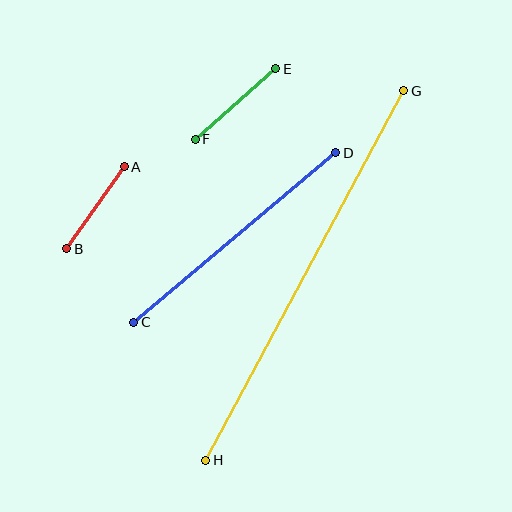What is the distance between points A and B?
The distance is approximately 100 pixels.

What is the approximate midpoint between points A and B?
The midpoint is at approximately (96, 208) pixels.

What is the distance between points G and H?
The distance is approximately 419 pixels.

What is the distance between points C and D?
The distance is approximately 264 pixels.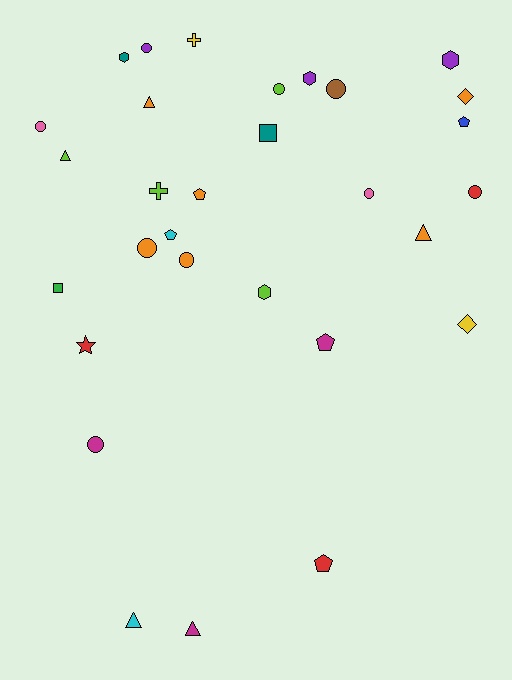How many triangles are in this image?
There are 5 triangles.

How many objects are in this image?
There are 30 objects.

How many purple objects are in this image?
There are 3 purple objects.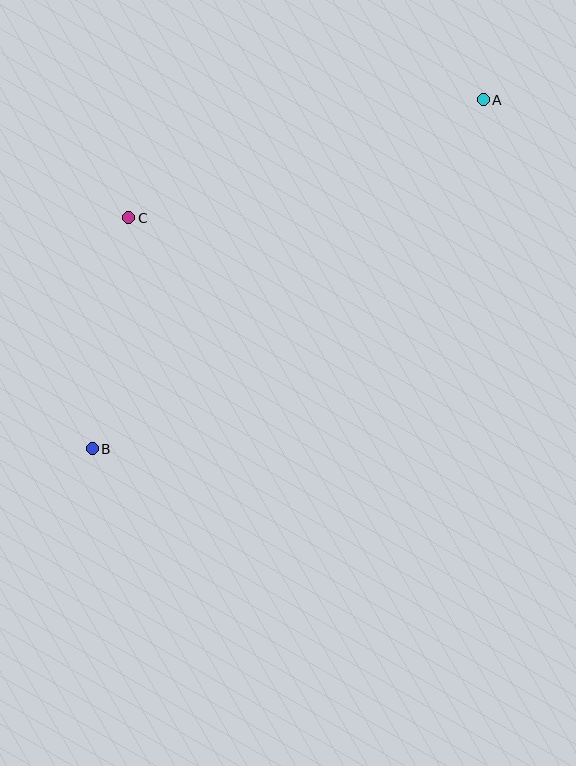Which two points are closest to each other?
Points B and C are closest to each other.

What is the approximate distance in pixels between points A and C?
The distance between A and C is approximately 373 pixels.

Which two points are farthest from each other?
Points A and B are farthest from each other.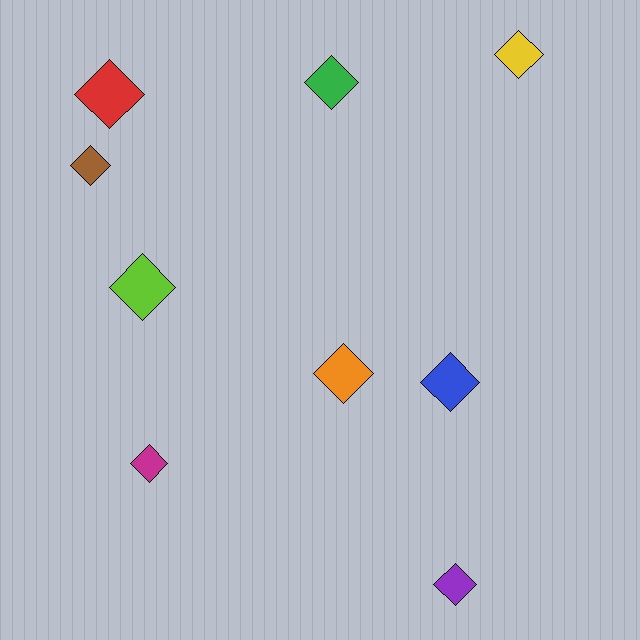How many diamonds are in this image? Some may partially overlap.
There are 9 diamonds.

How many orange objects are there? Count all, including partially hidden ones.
There is 1 orange object.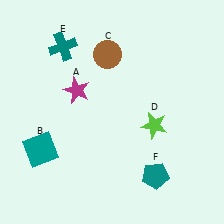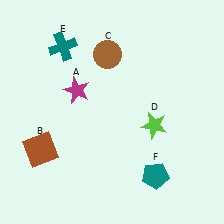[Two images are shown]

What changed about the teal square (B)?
In Image 1, B is teal. In Image 2, it changed to brown.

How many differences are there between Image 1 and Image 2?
There is 1 difference between the two images.